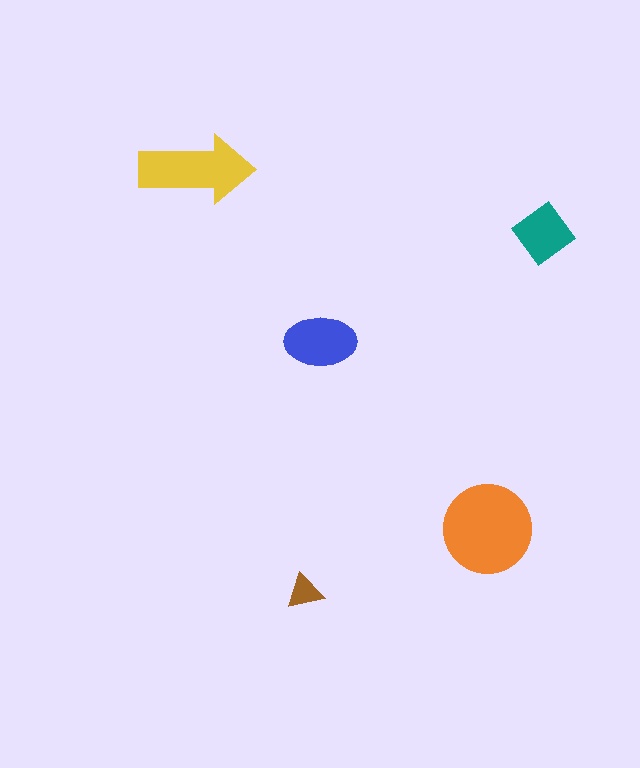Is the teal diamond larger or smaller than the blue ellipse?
Smaller.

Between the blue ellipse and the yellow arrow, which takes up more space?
The yellow arrow.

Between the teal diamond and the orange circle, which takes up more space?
The orange circle.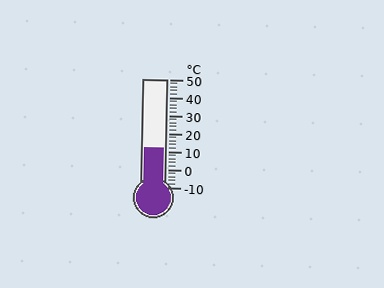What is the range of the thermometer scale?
The thermometer scale ranges from -10°C to 50°C.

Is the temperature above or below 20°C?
The temperature is below 20°C.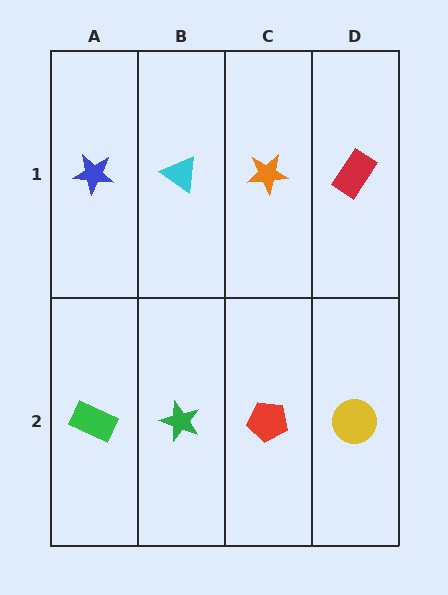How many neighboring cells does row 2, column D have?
2.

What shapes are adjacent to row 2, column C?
An orange star (row 1, column C), a green star (row 2, column B), a yellow circle (row 2, column D).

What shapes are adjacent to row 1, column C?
A red pentagon (row 2, column C), a cyan triangle (row 1, column B), a red rectangle (row 1, column D).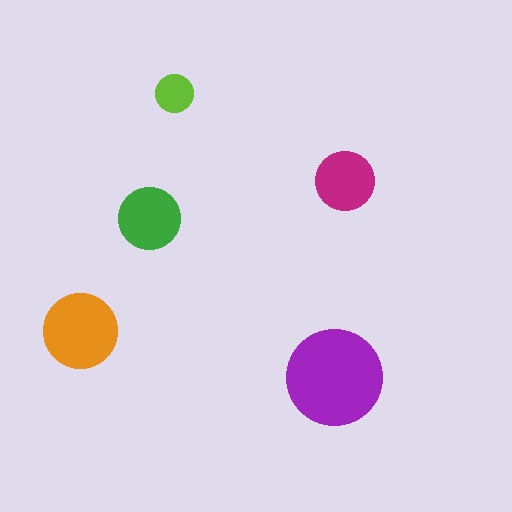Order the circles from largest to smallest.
the purple one, the orange one, the green one, the magenta one, the lime one.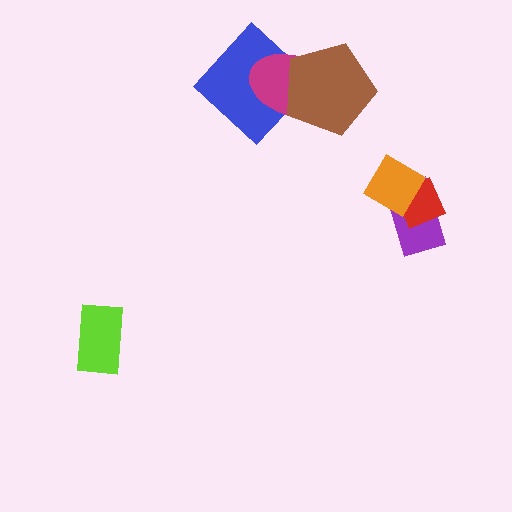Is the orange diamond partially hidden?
No, no other shape covers it.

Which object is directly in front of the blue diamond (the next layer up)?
The magenta ellipse is directly in front of the blue diamond.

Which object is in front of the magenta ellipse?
The brown pentagon is in front of the magenta ellipse.